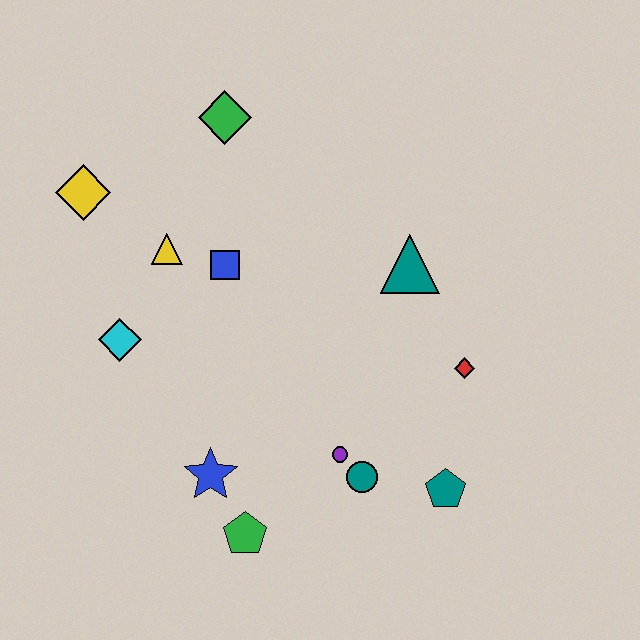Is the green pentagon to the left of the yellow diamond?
No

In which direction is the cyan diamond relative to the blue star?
The cyan diamond is above the blue star.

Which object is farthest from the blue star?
The green diamond is farthest from the blue star.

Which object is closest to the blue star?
The green pentagon is closest to the blue star.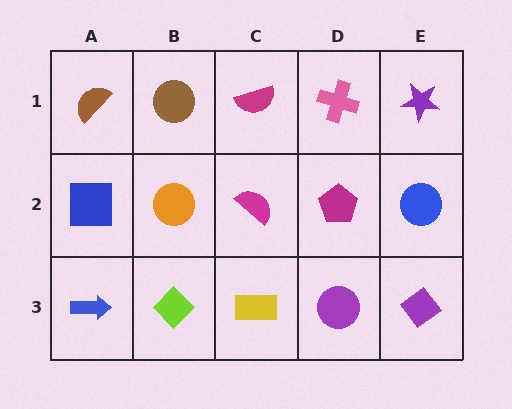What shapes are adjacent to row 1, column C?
A magenta semicircle (row 2, column C), a brown circle (row 1, column B), a pink cross (row 1, column D).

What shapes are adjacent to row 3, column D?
A magenta pentagon (row 2, column D), a yellow rectangle (row 3, column C), a purple diamond (row 3, column E).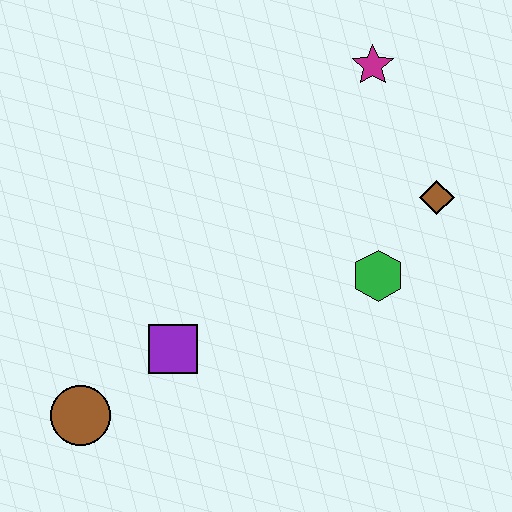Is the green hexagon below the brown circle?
No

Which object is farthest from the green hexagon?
The brown circle is farthest from the green hexagon.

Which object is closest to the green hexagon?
The brown diamond is closest to the green hexagon.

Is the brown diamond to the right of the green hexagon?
Yes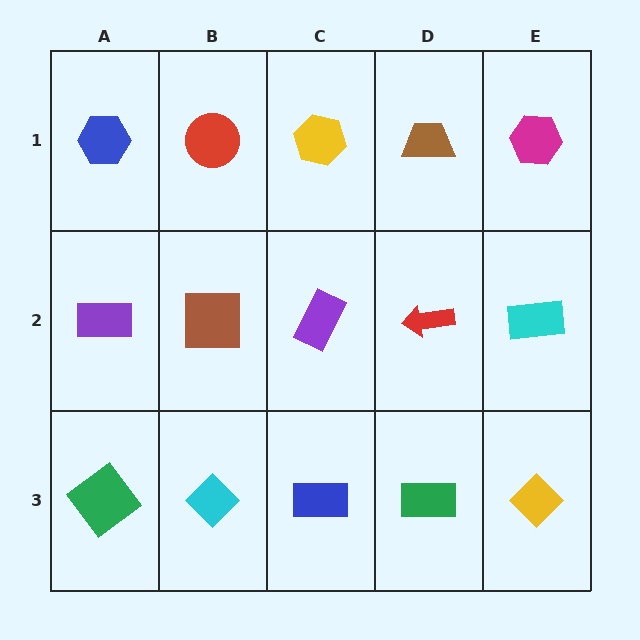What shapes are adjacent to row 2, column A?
A blue hexagon (row 1, column A), a green diamond (row 3, column A), a brown square (row 2, column B).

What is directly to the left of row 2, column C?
A brown square.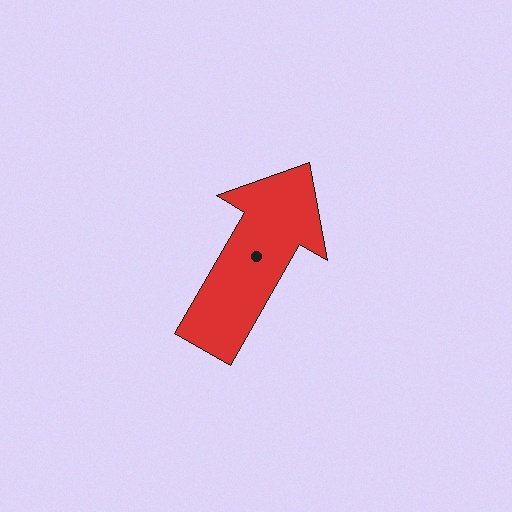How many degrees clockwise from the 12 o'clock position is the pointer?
Approximately 30 degrees.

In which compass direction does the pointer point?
Northeast.